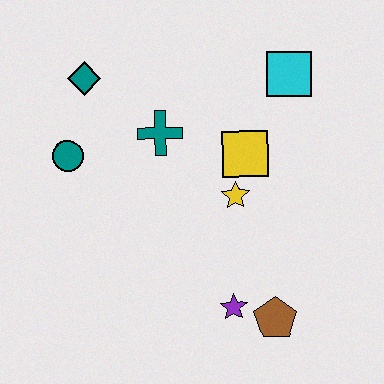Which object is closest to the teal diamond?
The teal circle is closest to the teal diamond.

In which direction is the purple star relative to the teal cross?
The purple star is below the teal cross.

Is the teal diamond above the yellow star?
Yes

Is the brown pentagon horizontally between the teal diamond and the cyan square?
Yes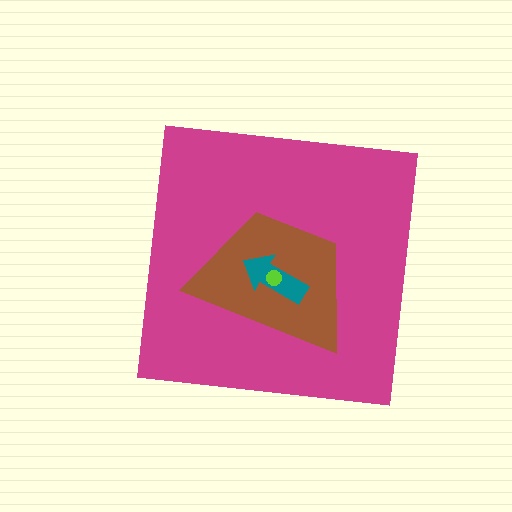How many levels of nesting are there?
4.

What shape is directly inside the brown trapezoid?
The teal arrow.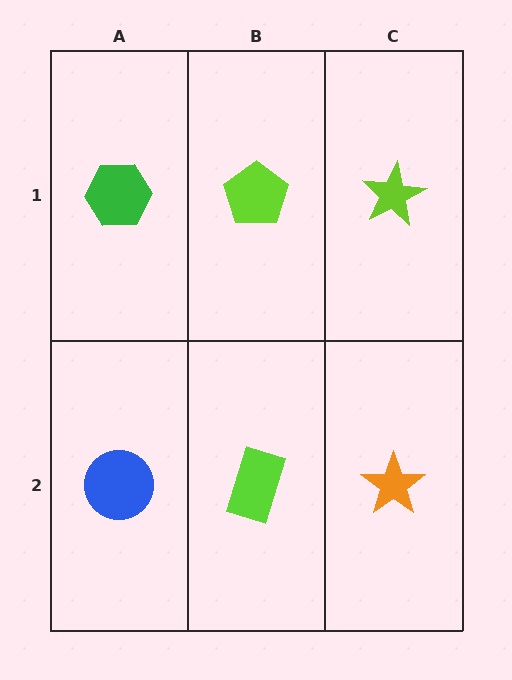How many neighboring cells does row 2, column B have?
3.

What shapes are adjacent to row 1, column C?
An orange star (row 2, column C), a lime pentagon (row 1, column B).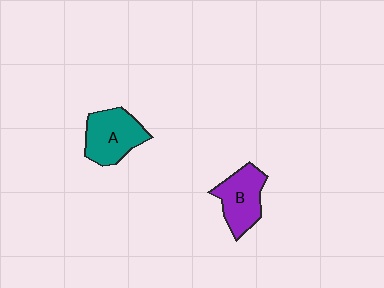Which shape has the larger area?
Shape A (teal).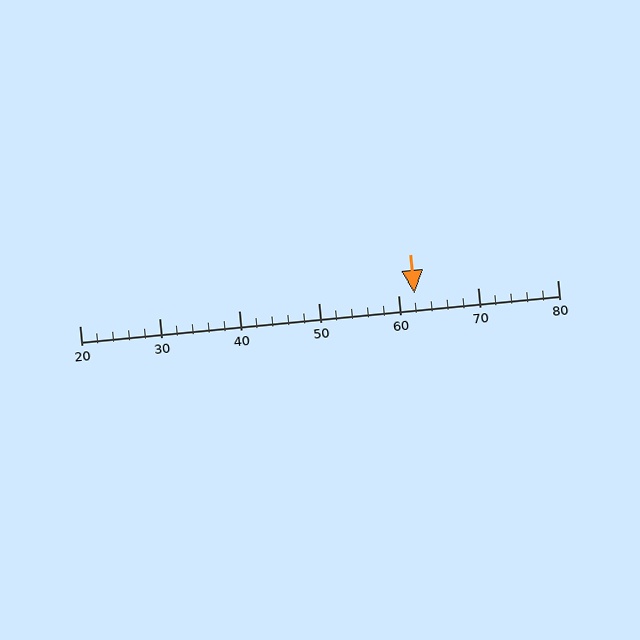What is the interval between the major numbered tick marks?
The major tick marks are spaced 10 units apart.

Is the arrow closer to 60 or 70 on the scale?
The arrow is closer to 60.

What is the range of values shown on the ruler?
The ruler shows values from 20 to 80.